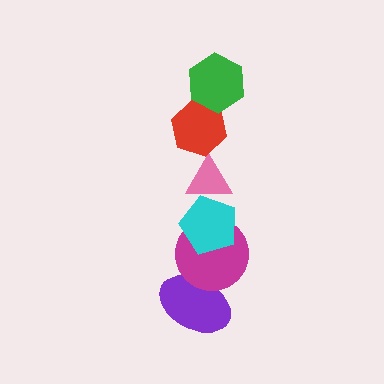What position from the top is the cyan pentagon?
The cyan pentagon is 4th from the top.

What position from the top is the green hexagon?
The green hexagon is 1st from the top.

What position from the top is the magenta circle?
The magenta circle is 5th from the top.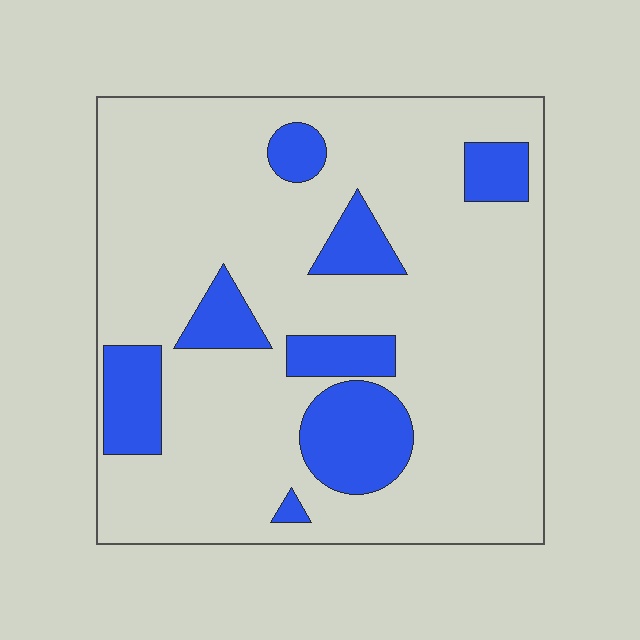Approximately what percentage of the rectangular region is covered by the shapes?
Approximately 20%.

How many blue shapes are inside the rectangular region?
8.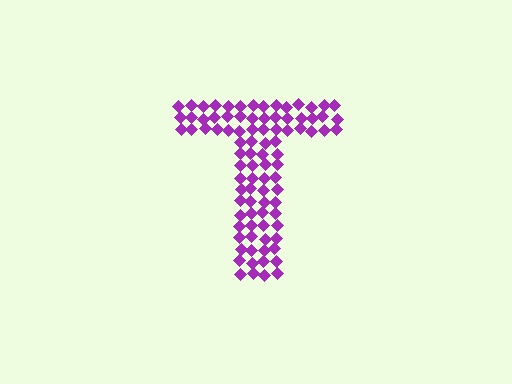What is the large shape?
The large shape is the letter T.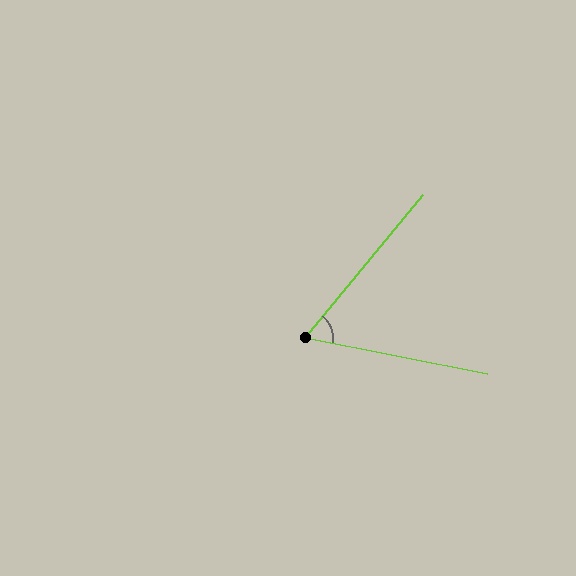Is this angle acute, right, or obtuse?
It is acute.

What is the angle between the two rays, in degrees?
Approximately 62 degrees.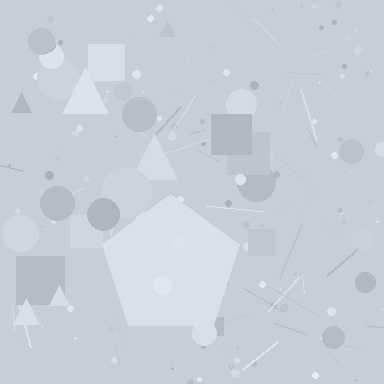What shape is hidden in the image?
A pentagon is hidden in the image.